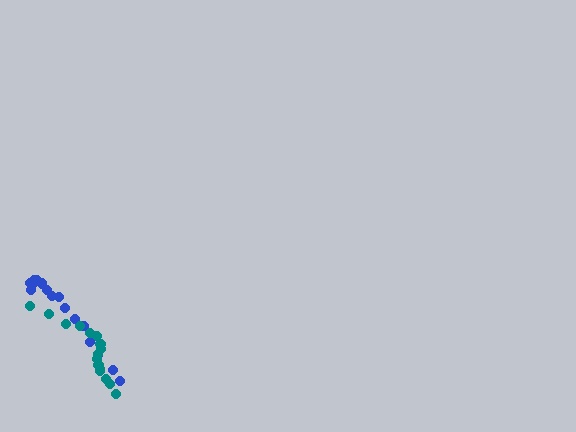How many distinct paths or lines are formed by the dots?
There are 2 distinct paths.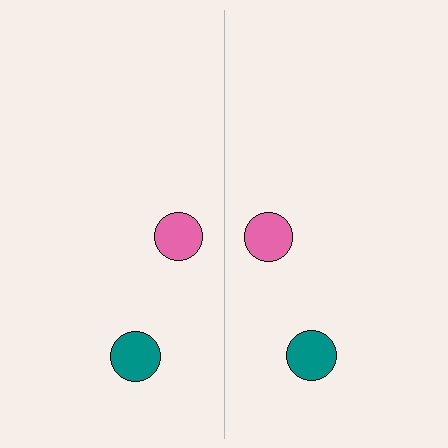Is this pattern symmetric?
Yes, this pattern has bilateral (reflection) symmetry.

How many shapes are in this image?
There are 4 shapes in this image.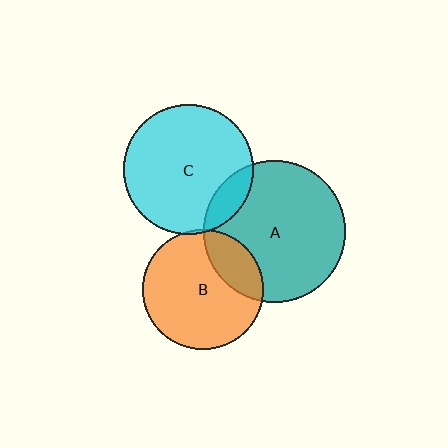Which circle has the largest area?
Circle A (teal).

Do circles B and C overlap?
Yes.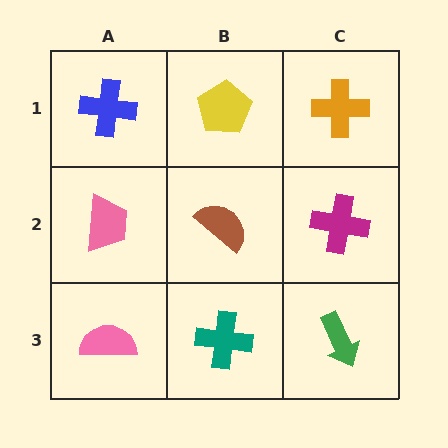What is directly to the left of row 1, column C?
A yellow pentagon.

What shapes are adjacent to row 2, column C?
An orange cross (row 1, column C), a green arrow (row 3, column C), a brown semicircle (row 2, column B).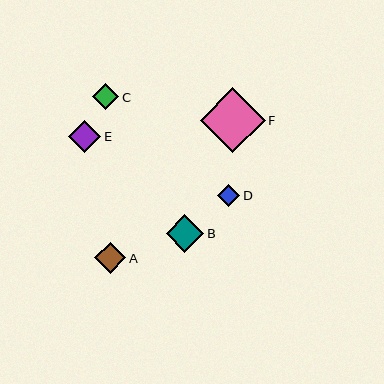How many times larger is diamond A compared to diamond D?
Diamond A is approximately 1.5 times the size of diamond D.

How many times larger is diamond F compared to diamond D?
Diamond F is approximately 3.0 times the size of diamond D.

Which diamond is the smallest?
Diamond D is the smallest with a size of approximately 22 pixels.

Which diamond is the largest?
Diamond F is the largest with a size of approximately 65 pixels.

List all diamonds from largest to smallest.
From largest to smallest: F, B, E, A, C, D.